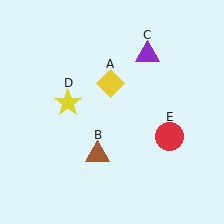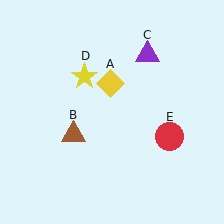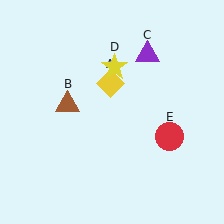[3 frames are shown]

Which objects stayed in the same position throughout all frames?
Yellow diamond (object A) and purple triangle (object C) and red circle (object E) remained stationary.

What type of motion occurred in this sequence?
The brown triangle (object B), yellow star (object D) rotated clockwise around the center of the scene.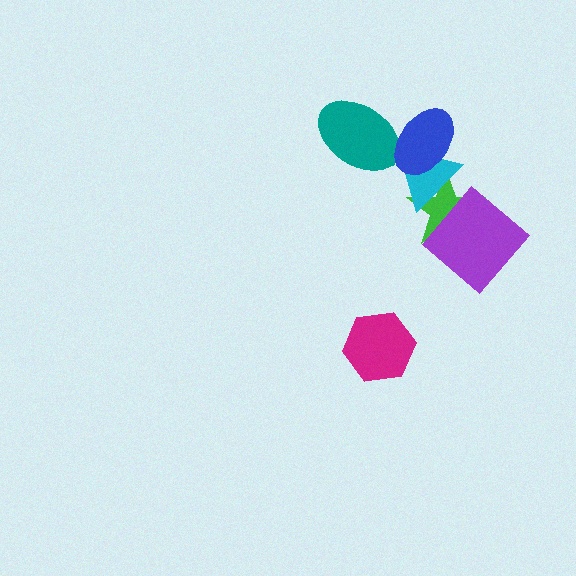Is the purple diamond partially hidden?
No, no other shape covers it.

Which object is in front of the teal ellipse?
The blue ellipse is in front of the teal ellipse.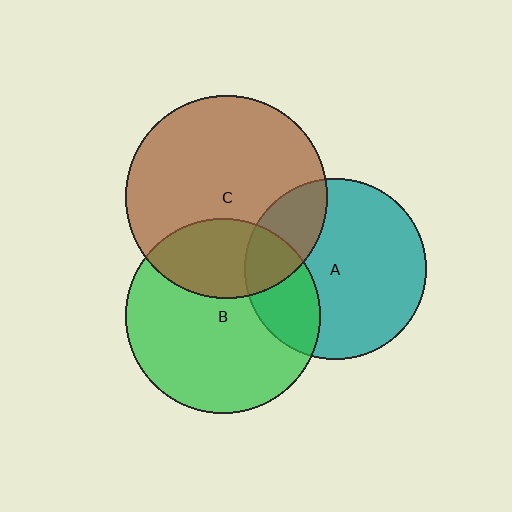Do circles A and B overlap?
Yes.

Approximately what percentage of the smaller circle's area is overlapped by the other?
Approximately 25%.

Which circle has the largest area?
Circle C (brown).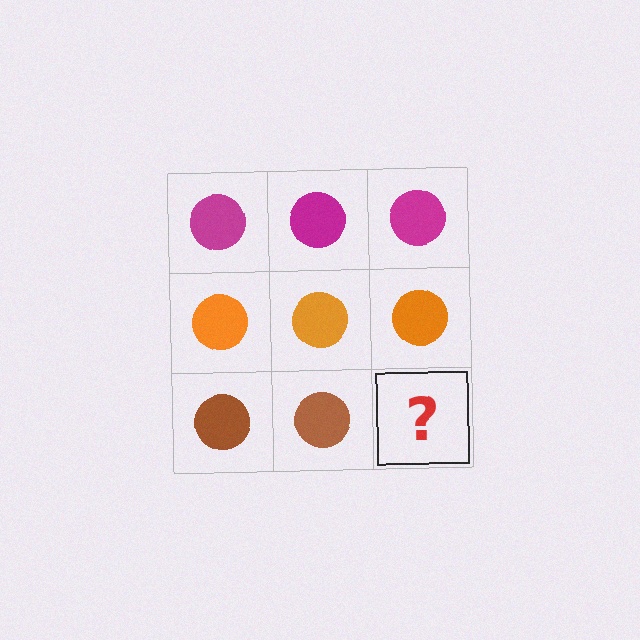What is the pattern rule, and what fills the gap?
The rule is that each row has a consistent color. The gap should be filled with a brown circle.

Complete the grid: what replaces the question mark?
The question mark should be replaced with a brown circle.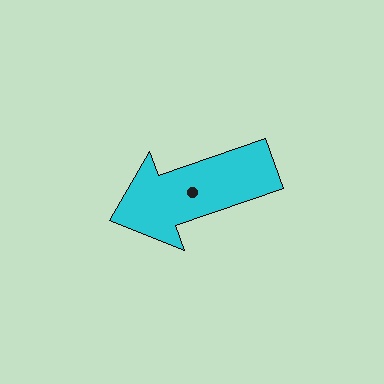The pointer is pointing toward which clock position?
Roughly 8 o'clock.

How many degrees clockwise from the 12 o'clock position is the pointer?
Approximately 251 degrees.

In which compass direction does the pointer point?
West.